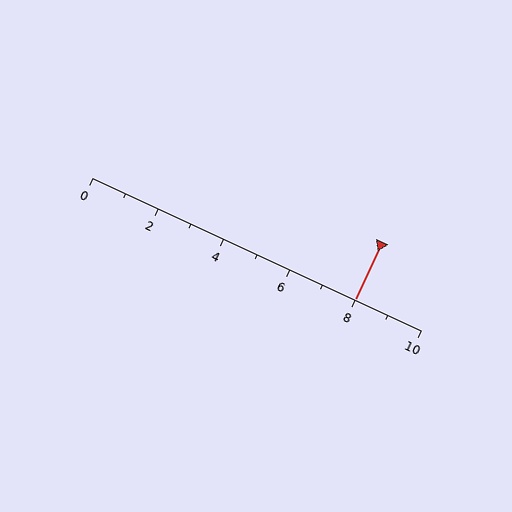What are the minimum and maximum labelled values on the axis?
The axis runs from 0 to 10.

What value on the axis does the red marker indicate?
The marker indicates approximately 8.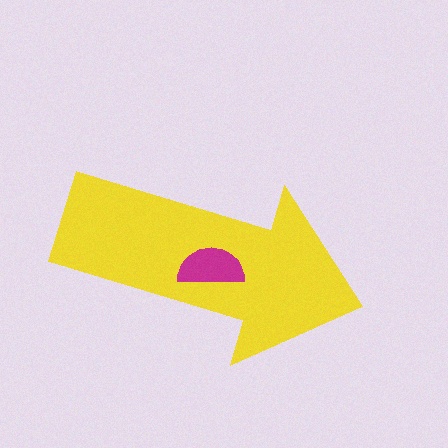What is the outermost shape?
The yellow arrow.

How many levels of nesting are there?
2.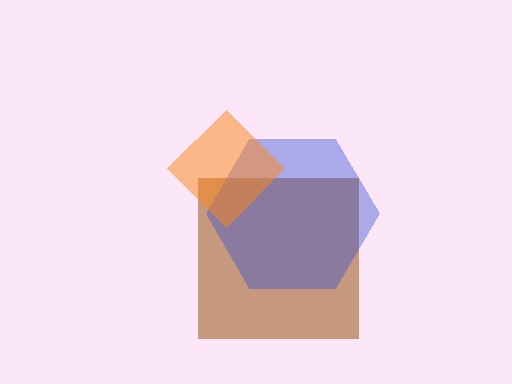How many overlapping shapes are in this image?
There are 3 overlapping shapes in the image.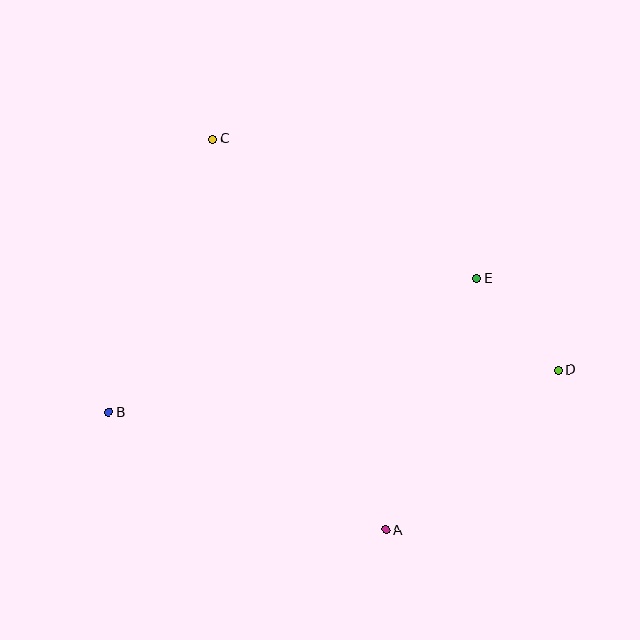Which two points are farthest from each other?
Points B and D are farthest from each other.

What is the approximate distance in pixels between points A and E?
The distance between A and E is approximately 268 pixels.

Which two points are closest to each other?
Points D and E are closest to each other.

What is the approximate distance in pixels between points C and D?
The distance between C and D is approximately 416 pixels.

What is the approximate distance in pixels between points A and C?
The distance between A and C is approximately 428 pixels.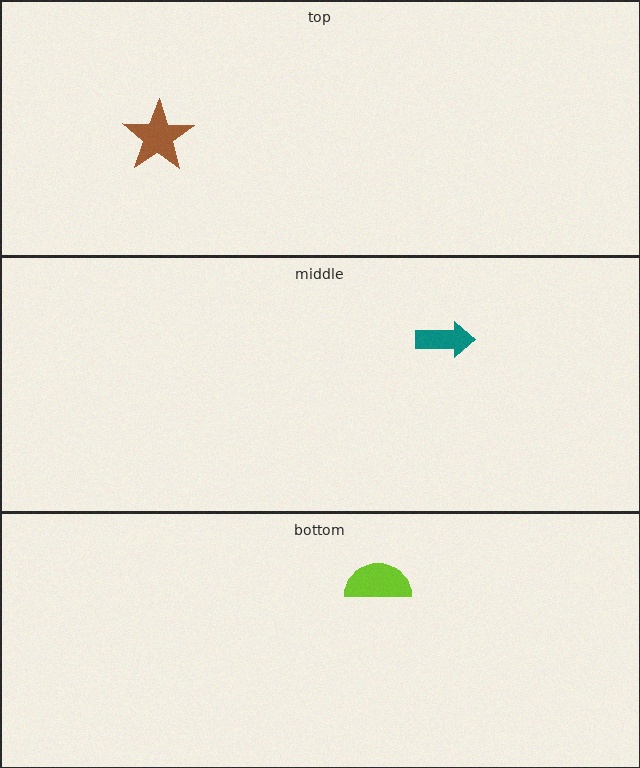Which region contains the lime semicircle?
The bottom region.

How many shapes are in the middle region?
1.